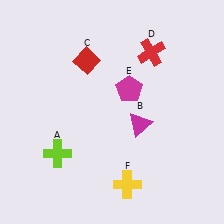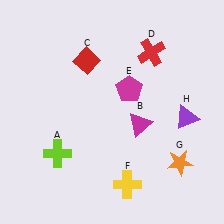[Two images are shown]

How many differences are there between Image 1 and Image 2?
There are 2 differences between the two images.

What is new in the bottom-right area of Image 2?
An orange star (G) was added in the bottom-right area of Image 2.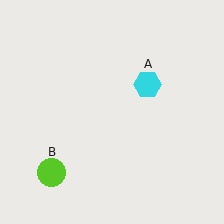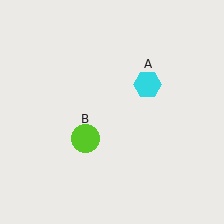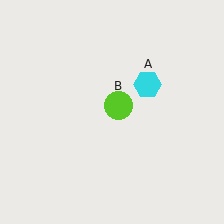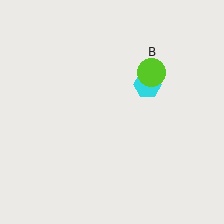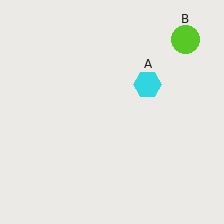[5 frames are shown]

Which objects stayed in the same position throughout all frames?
Cyan hexagon (object A) remained stationary.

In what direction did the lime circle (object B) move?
The lime circle (object B) moved up and to the right.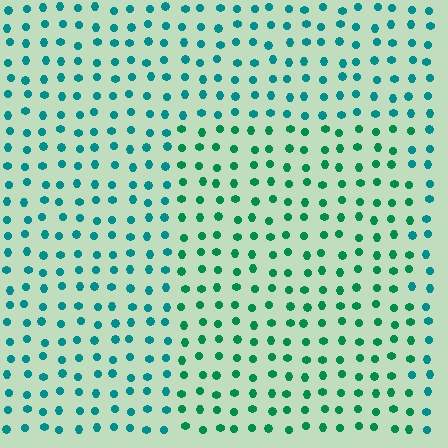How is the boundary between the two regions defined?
The boundary is defined purely by a slight shift in hue (about 29 degrees). Spacing, size, and orientation are identical on both sides.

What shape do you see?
I see a rectangle.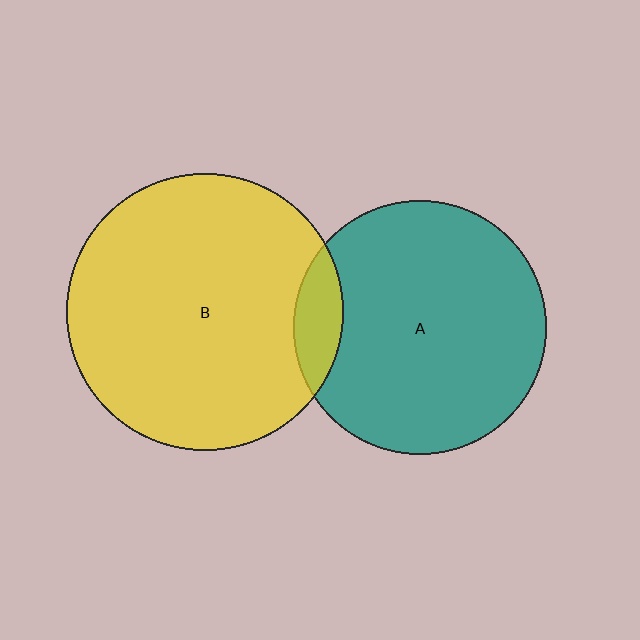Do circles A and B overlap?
Yes.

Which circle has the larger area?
Circle B (yellow).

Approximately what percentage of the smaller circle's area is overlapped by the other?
Approximately 10%.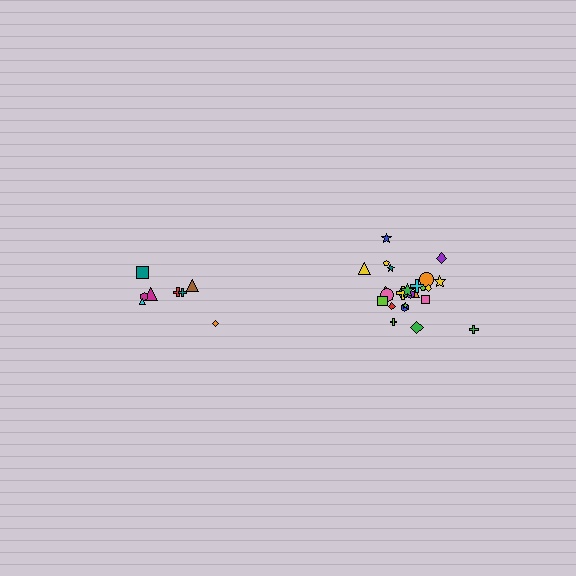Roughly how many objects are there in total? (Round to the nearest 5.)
Roughly 35 objects in total.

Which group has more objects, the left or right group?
The right group.